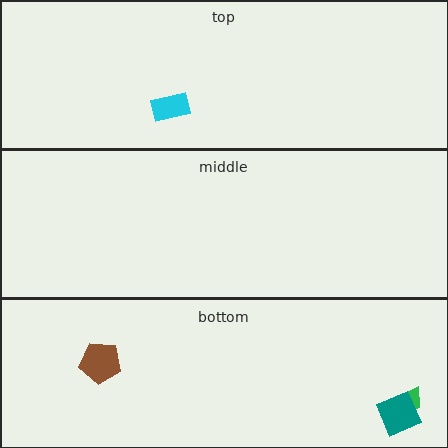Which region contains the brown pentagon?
The bottom region.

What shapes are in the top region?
The cyan rectangle.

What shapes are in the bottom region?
The brown pentagon, the green trapezoid, the teal square.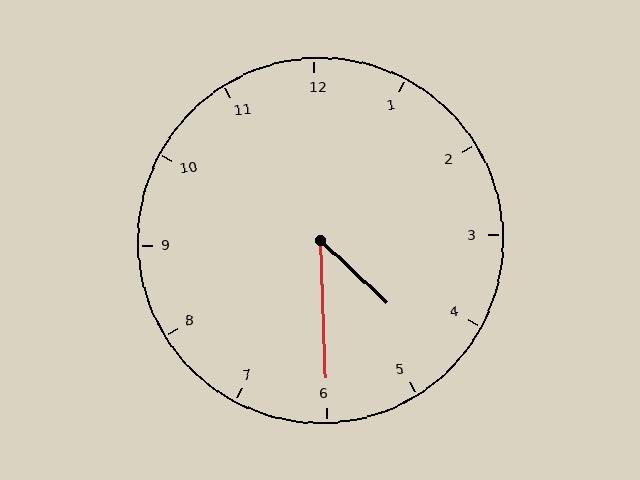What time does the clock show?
4:30.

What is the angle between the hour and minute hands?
Approximately 45 degrees.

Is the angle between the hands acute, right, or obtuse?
It is acute.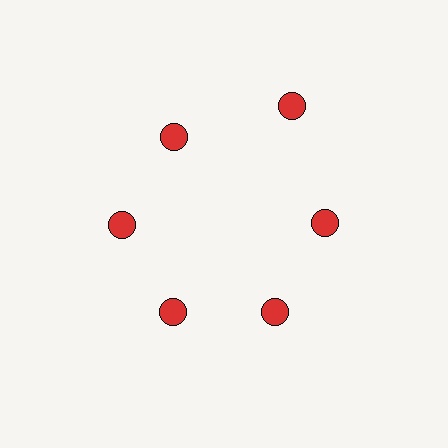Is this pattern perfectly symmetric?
No. The 6 red circles are arranged in a ring, but one element near the 1 o'clock position is pushed outward from the center, breaking the 6-fold rotational symmetry.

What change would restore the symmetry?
The symmetry would be restored by moving it inward, back onto the ring so that all 6 circles sit at equal angles and equal distance from the center.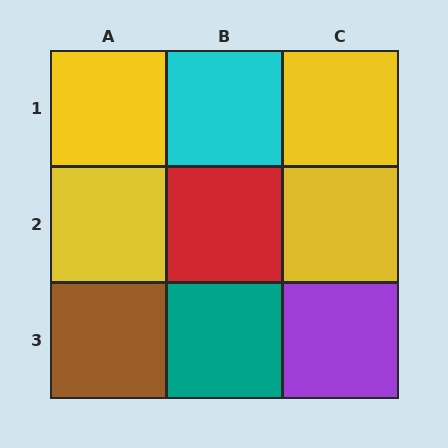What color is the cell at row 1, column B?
Cyan.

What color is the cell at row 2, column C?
Yellow.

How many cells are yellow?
4 cells are yellow.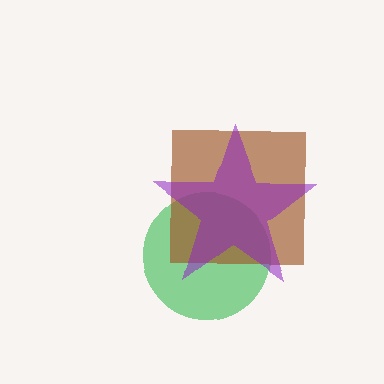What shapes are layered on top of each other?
The layered shapes are: a green circle, a brown square, a purple star.